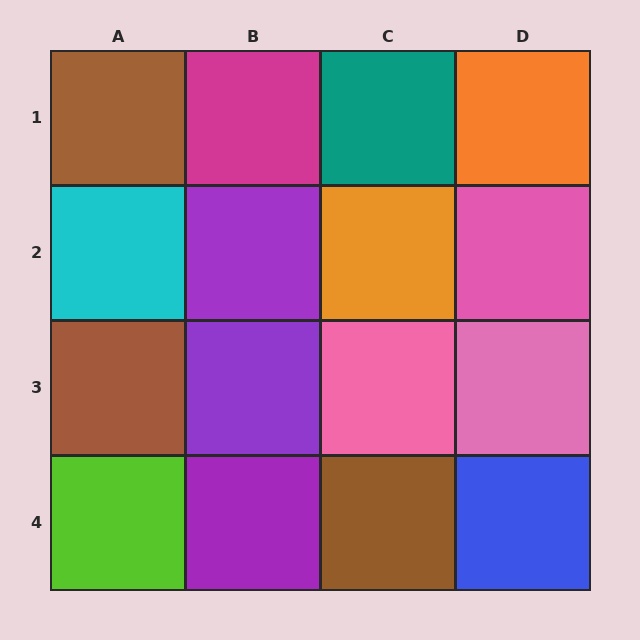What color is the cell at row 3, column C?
Pink.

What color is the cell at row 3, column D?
Pink.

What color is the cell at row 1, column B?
Magenta.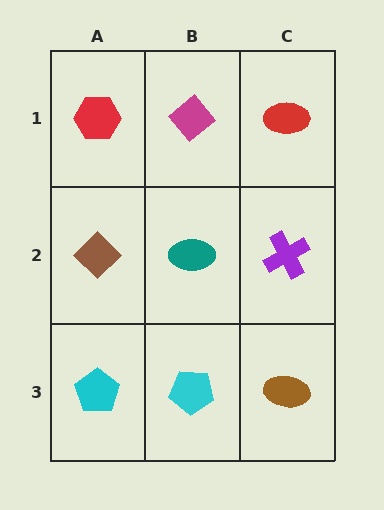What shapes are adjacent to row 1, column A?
A brown diamond (row 2, column A), a magenta diamond (row 1, column B).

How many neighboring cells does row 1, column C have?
2.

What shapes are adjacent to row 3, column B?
A teal ellipse (row 2, column B), a cyan pentagon (row 3, column A), a brown ellipse (row 3, column C).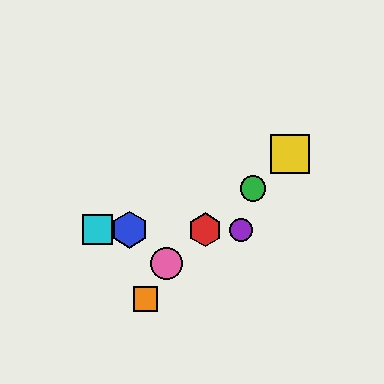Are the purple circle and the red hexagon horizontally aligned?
Yes, both are at y≈230.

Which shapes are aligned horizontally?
The red hexagon, the blue hexagon, the purple circle, the cyan square are aligned horizontally.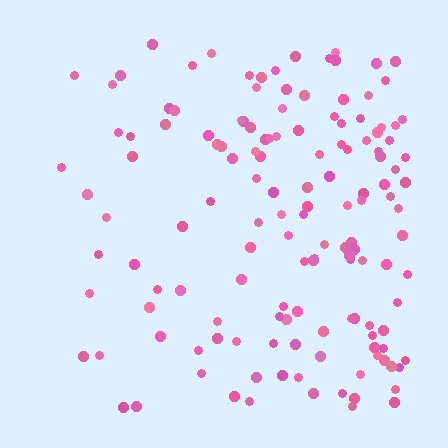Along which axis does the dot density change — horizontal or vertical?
Horizontal.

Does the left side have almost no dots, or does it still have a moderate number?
Still a moderate number, just noticeably fewer than the right.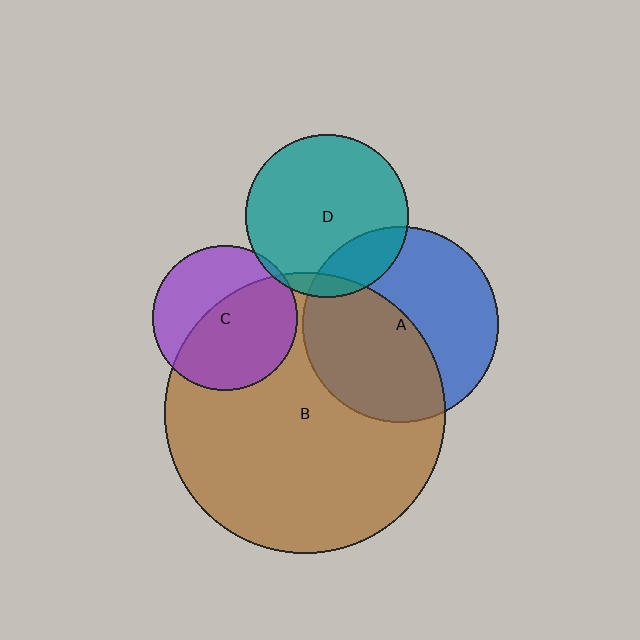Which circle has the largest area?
Circle B (brown).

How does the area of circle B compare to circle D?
Approximately 3.0 times.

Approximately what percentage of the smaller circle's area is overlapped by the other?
Approximately 50%.